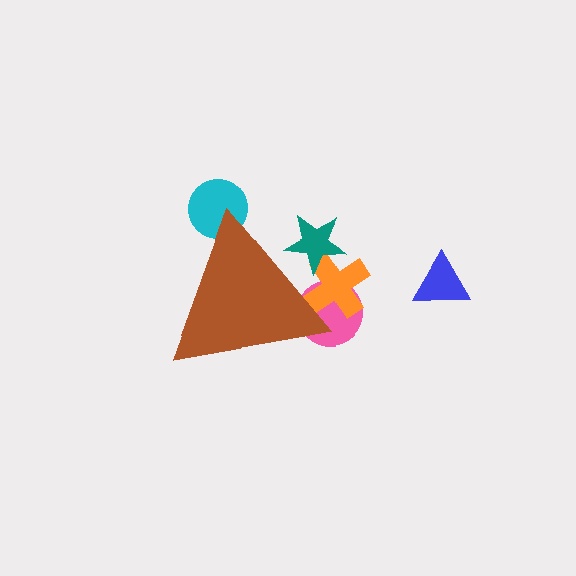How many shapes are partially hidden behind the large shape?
4 shapes are partially hidden.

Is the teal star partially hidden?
Yes, the teal star is partially hidden behind the brown triangle.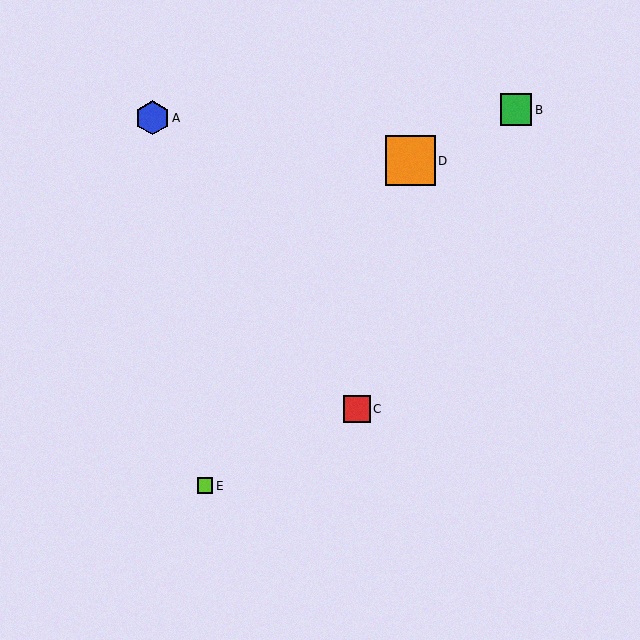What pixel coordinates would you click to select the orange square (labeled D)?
Click at (410, 161) to select the orange square D.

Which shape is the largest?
The orange square (labeled D) is the largest.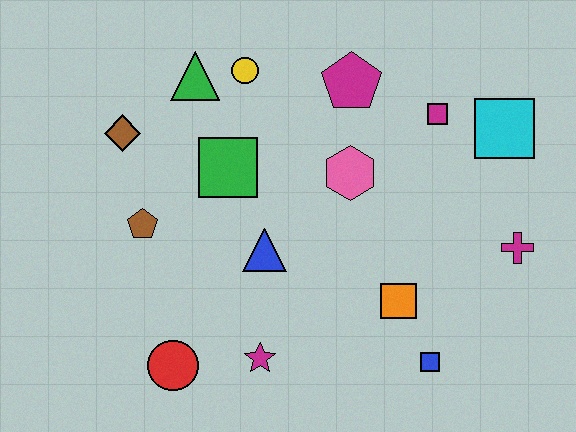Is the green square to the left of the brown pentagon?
No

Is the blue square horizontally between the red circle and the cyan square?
Yes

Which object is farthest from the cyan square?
The red circle is farthest from the cyan square.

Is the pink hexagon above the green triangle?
No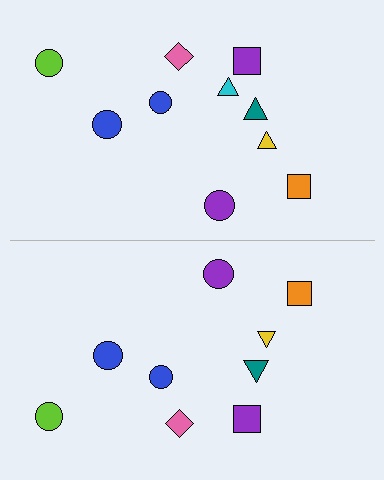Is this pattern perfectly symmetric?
No, the pattern is not perfectly symmetric. A cyan triangle is missing from the bottom side.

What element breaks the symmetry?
A cyan triangle is missing from the bottom side.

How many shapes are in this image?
There are 19 shapes in this image.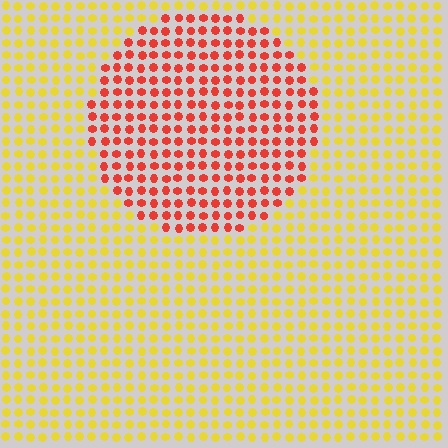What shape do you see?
I see a circle.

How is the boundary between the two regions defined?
The boundary is defined purely by a slight shift in hue (about 52 degrees). Spacing, size, and orientation are identical on both sides.